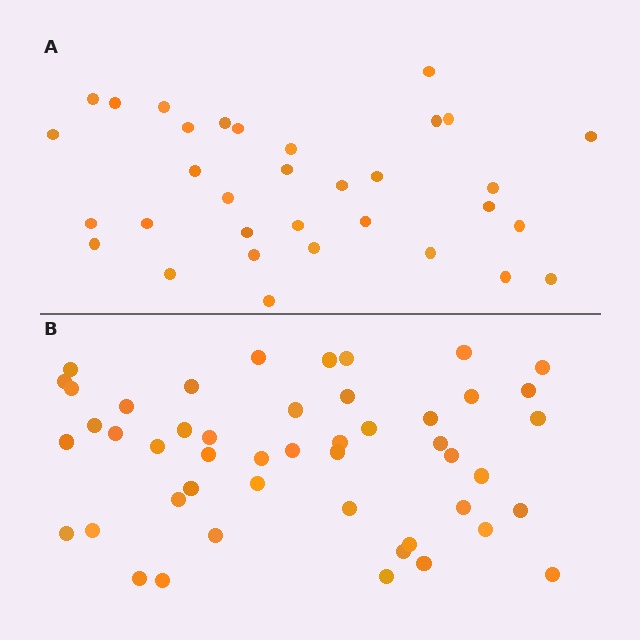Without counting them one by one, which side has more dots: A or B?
Region B (the bottom region) has more dots.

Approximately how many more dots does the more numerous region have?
Region B has approximately 15 more dots than region A.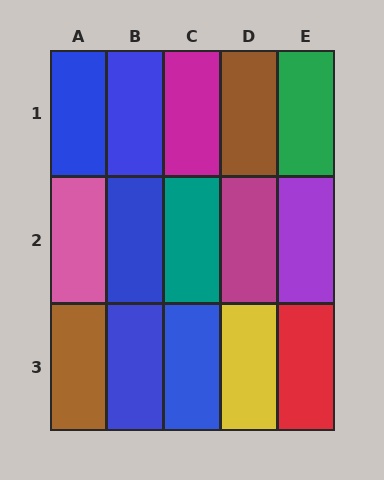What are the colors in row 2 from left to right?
Pink, blue, teal, magenta, purple.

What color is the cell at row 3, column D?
Yellow.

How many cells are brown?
2 cells are brown.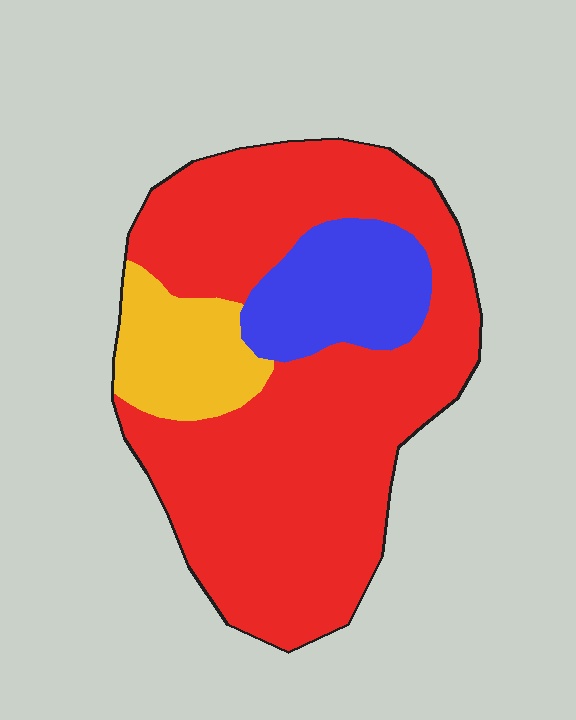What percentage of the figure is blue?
Blue takes up less than a sixth of the figure.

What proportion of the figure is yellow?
Yellow takes up about one eighth (1/8) of the figure.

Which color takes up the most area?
Red, at roughly 70%.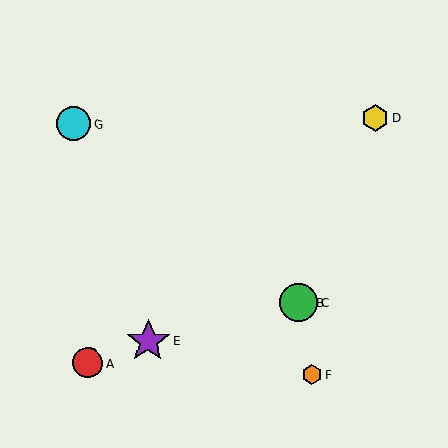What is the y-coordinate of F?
Object F is at y≈375.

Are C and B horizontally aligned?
Yes, both are at y≈303.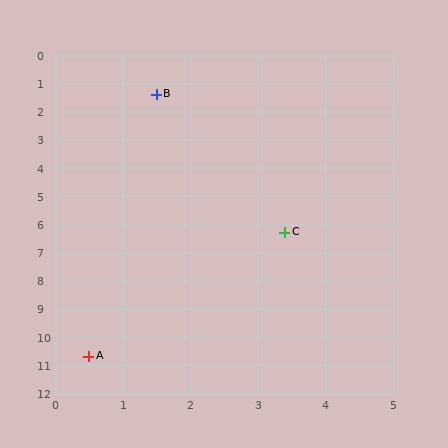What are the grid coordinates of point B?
Point B is at approximately (1.5, 1.4).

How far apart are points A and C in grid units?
Points A and C are about 5.3 grid units apart.